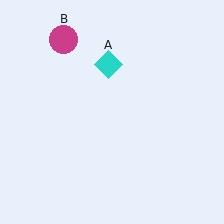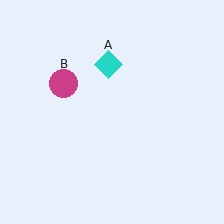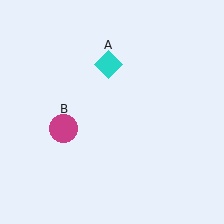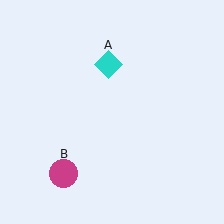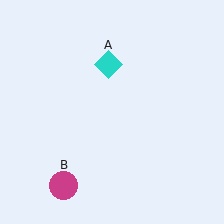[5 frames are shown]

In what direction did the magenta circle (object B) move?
The magenta circle (object B) moved down.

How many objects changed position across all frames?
1 object changed position: magenta circle (object B).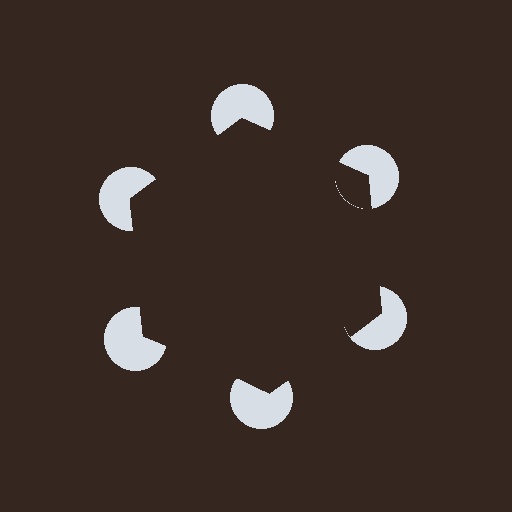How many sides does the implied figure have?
6 sides.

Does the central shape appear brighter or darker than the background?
It typically appears slightly darker than the background, even though no actual brightness change is drawn.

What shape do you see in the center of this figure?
An illusory hexagon — its edges are inferred from the aligned wedge cuts in the pac-man discs, not physically drawn.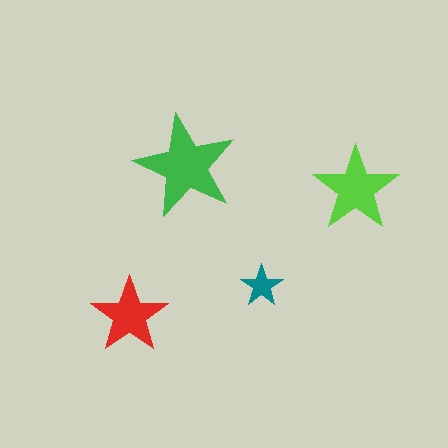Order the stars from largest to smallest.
the green one, the lime one, the red one, the teal one.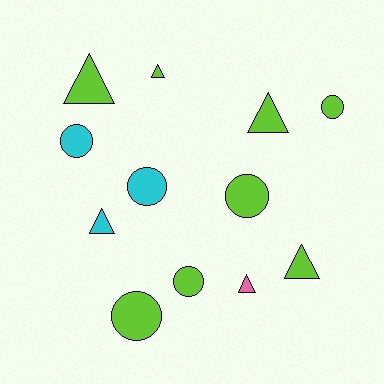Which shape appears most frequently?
Triangle, with 6 objects.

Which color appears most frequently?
Lime, with 8 objects.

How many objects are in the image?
There are 12 objects.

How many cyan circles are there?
There are 2 cyan circles.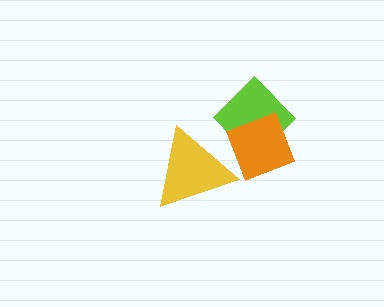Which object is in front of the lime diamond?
The orange diamond is in front of the lime diamond.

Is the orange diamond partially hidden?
No, no other shape covers it.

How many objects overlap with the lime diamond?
1 object overlaps with the lime diamond.